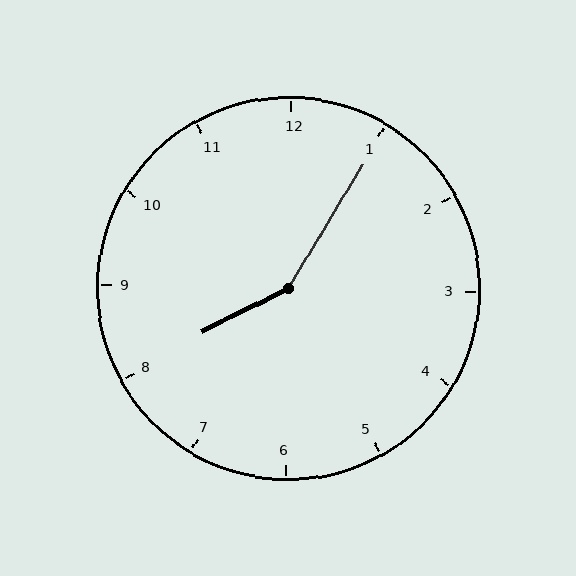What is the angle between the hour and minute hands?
Approximately 148 degrees.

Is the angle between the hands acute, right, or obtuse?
It is obtuse.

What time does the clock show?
8:05.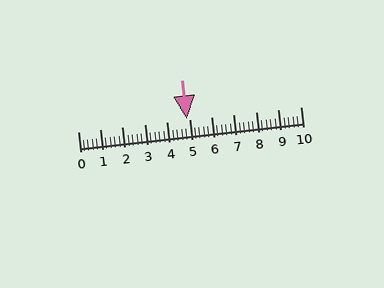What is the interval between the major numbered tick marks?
The major tick marks are spaced 1 units apart.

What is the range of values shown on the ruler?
The ruler shows values from 0 to 10.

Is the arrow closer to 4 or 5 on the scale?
The arrow is closer to 5.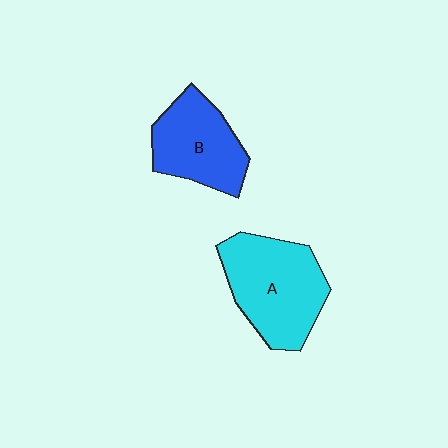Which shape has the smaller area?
Shape B (blue).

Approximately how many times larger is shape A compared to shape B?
Approximately 1.3 times.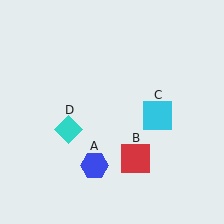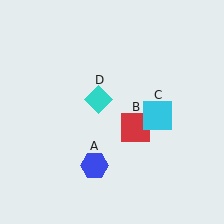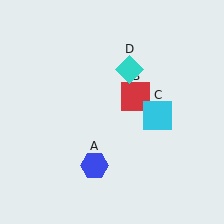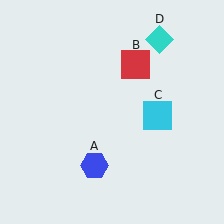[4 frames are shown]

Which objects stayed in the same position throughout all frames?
Blue hexagon (object A) and cyan square (object C) remained stationary.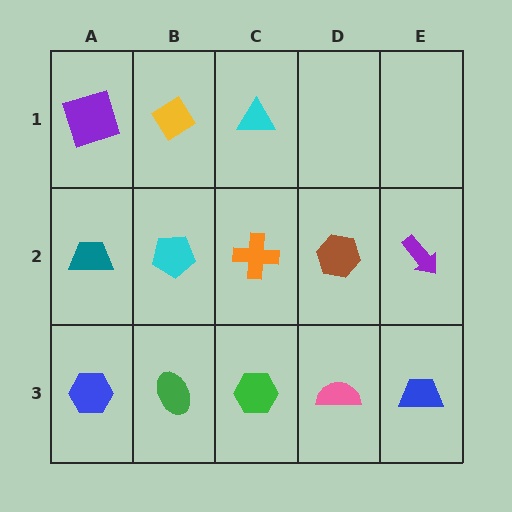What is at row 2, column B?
A cyan pentagon.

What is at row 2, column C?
An orange cross.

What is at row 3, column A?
A blue hexagon.